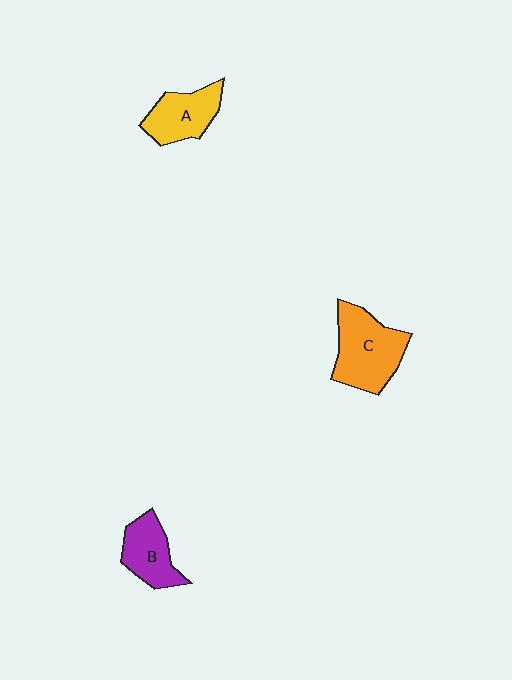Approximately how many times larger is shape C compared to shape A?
Approximately 1.4 times.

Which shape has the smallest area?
Shape B (purple).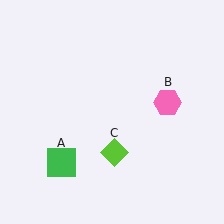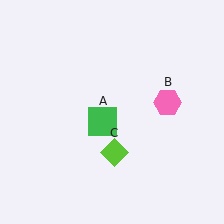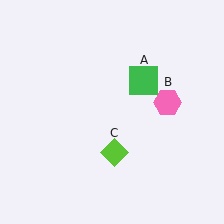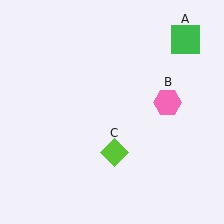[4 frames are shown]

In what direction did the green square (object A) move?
The green square (object A) moved up and to the right.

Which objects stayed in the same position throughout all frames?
Pink hexagon (object B) and lime diamond (object C) remained stationary.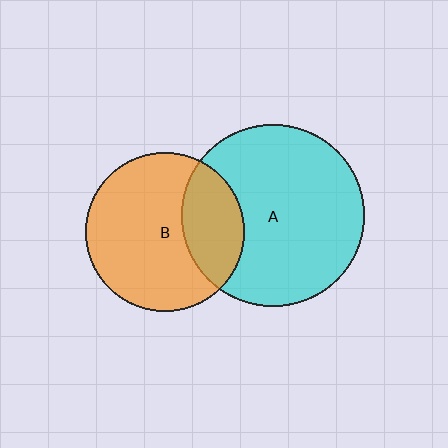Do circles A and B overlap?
Yes.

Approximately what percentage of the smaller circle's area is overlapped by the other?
Approximately 30%.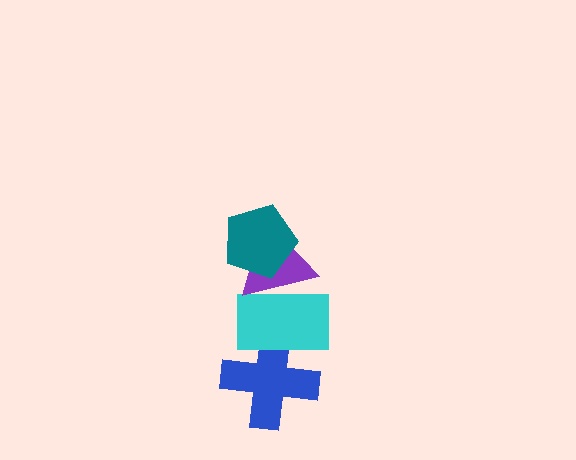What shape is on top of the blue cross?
The cyan rectangle is on top of the blue cross.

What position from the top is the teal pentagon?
The teal pentagon is 1st from the top.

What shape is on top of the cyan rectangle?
The purple triangle is on top of the cyan rectangle.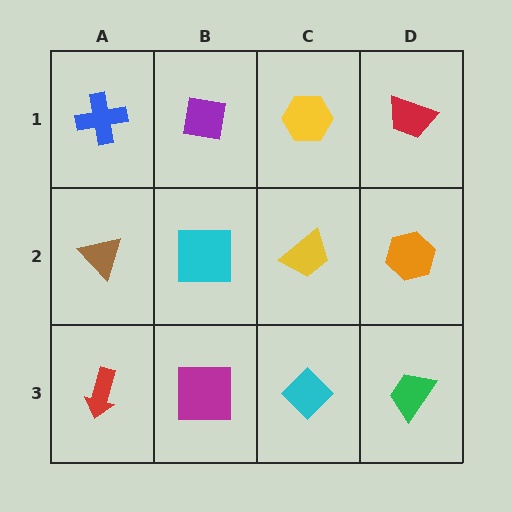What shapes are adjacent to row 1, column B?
A cyan square (row 2, column B), a blue cross (row 1, column A), a yellow hexagon (row 1, column C).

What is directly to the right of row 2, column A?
A cyan square.